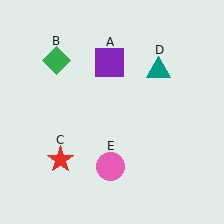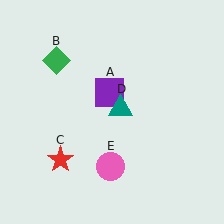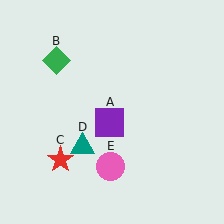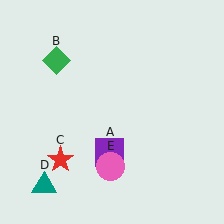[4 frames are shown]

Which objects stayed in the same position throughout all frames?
Green diamond (object B) and red star (object C) and pink circle (object E) remained stationary.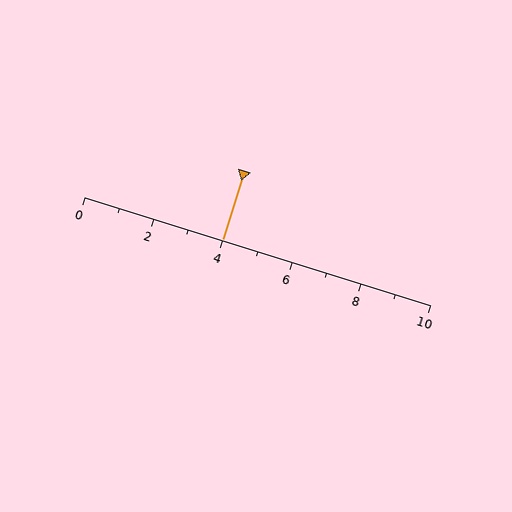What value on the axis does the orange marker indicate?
The marker indicates approximately 4.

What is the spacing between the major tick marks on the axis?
The major ticks are spaced 2 apart.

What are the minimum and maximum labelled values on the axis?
The axis runs from 0 to 10.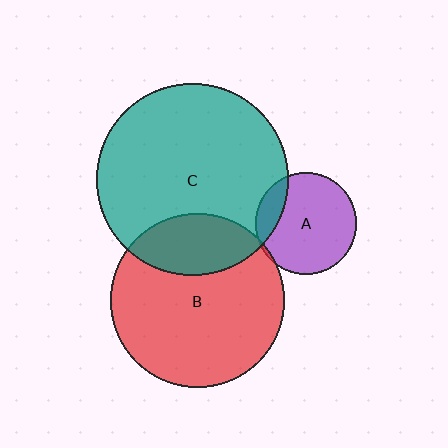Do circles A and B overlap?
Yes.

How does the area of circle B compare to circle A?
Approximately 2.9 times.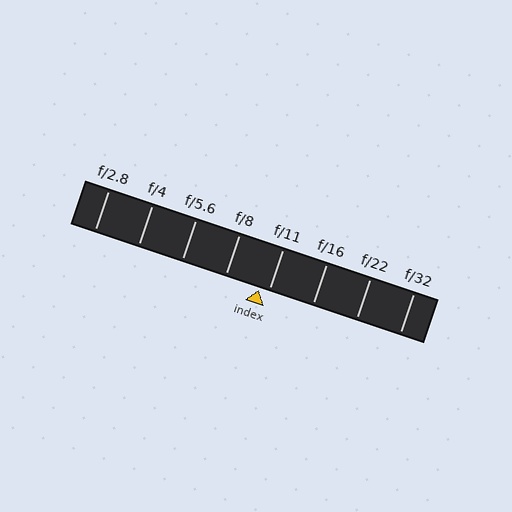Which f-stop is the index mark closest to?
The index mark is closest to f/11.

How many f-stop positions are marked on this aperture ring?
There are 8 f-stop positions marked.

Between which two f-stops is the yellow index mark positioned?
The index mark is between f/8 and f/11.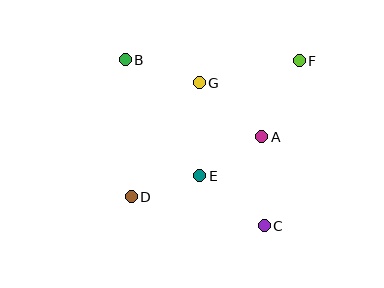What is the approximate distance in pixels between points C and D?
The distance between C and D is approximately 136 pixels.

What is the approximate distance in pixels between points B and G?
The distance between B and G is approximately 77 pixels.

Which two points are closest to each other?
Points D and E are closest to each other.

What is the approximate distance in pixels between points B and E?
The distance between B and E is approximately 138 pixels.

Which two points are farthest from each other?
Points B and C are farthest from each other.